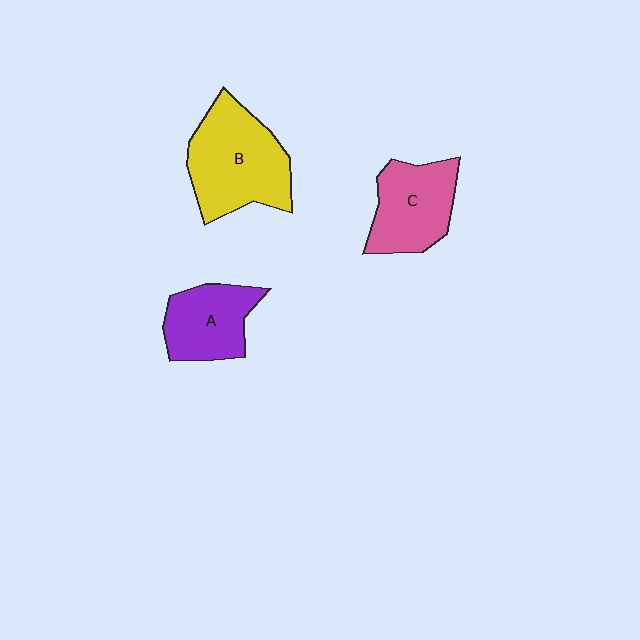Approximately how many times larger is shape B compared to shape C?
Approximately 1.3 times.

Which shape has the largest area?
Shape B (yellow).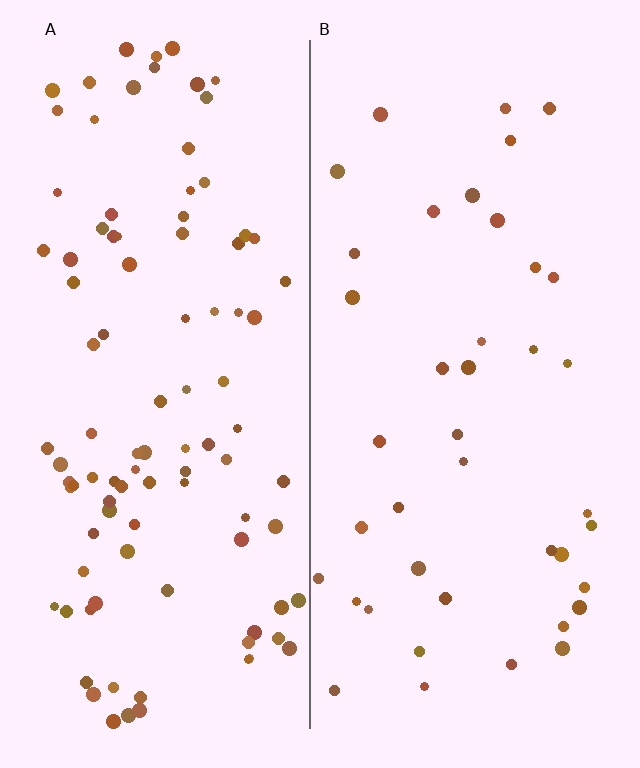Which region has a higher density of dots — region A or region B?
A (the left).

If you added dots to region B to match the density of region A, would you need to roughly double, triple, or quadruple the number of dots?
Approximately double.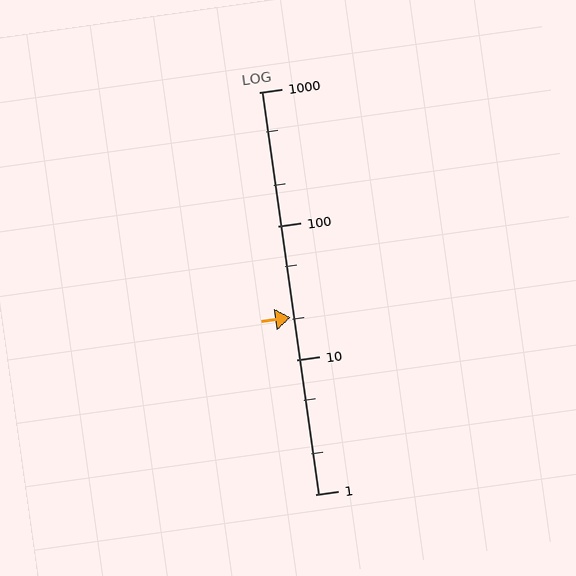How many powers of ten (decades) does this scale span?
The scale spans 3 decades, from 1 to 1000.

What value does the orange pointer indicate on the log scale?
The pointer indicates approximately 21.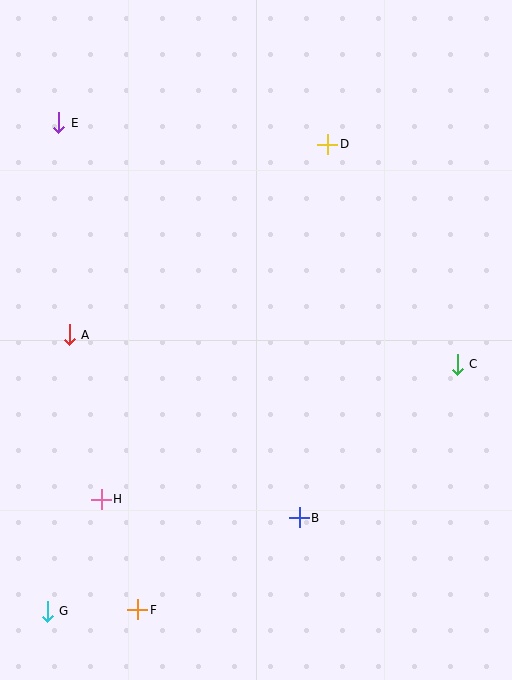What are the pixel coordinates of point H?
Point H is at (101, 499).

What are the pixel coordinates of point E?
Point E is at (59, 123).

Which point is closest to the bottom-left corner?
Point G is closest to the bottom-left corner.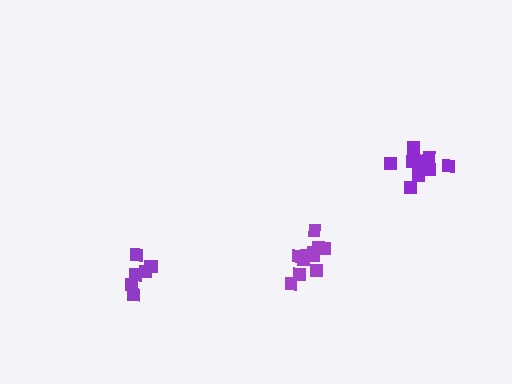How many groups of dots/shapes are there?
There are 3 groups.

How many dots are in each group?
Group 1: 13 dots, Group 2: 7 dots, Group 3: 11 dots (31 total).